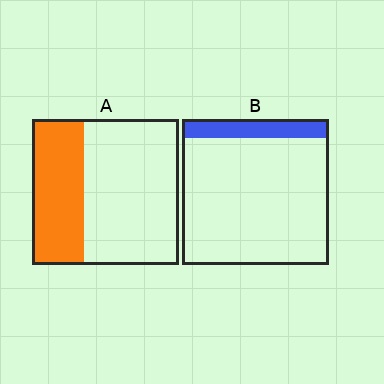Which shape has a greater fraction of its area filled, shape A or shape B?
Shape A.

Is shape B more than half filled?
No.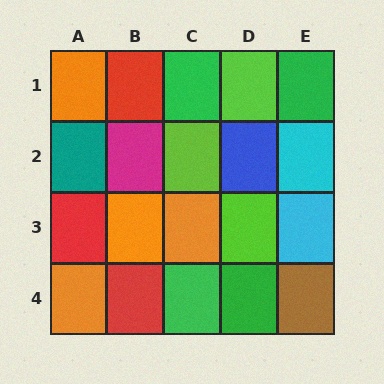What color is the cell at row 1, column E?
Green.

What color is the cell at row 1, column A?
Orange.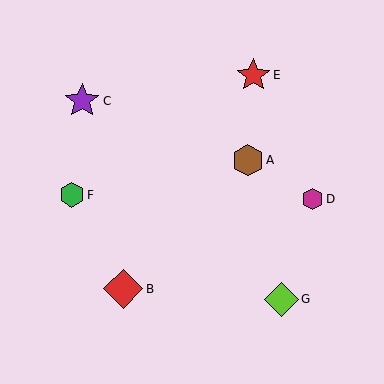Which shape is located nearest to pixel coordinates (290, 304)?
The lime diamond (labeled G) at (282, 299) is nearest to that location.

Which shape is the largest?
The red diamond (labeled B) is the largest.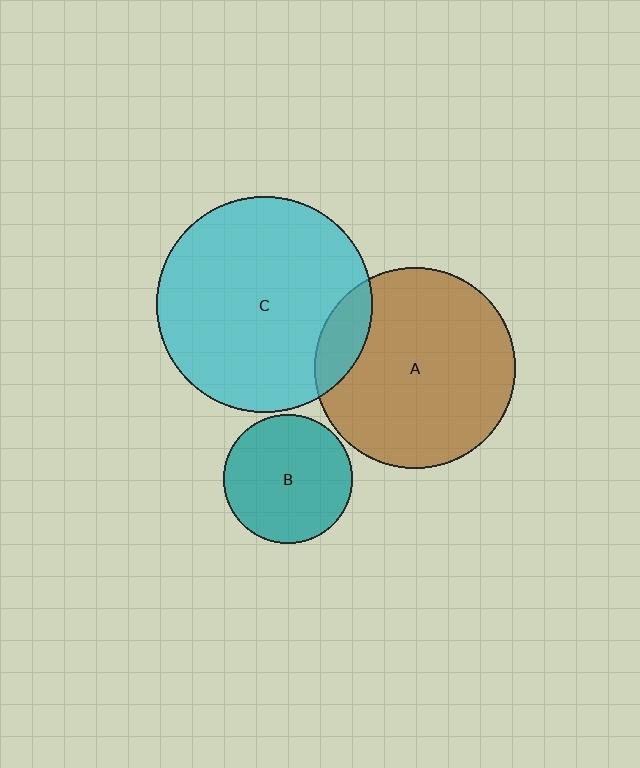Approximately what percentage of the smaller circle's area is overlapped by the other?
Approximately 10%.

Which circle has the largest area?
Circle C (cyan).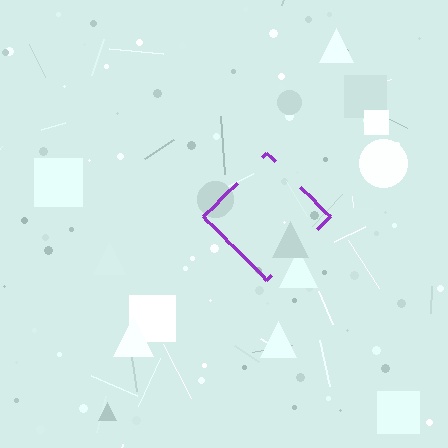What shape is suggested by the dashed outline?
The dashed outline suggests a diamond.